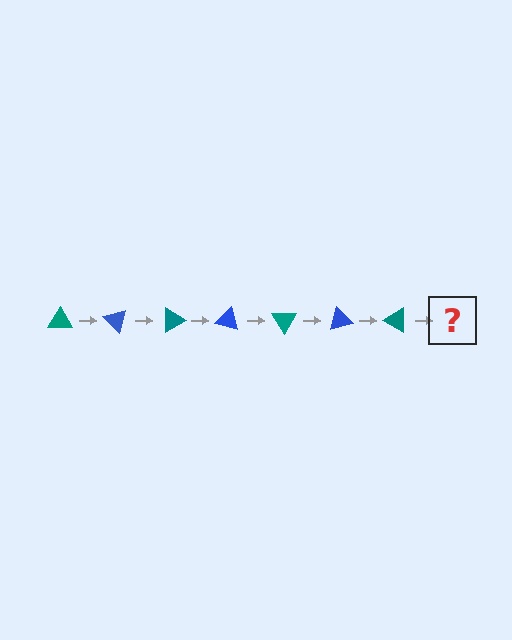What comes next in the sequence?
The next element should be a blue triangle, rotated 315 degrees from the start.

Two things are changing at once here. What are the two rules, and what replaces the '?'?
The two rules are that it rotates 45 degrees each step and the color cycles through teal and blue. The '?' should be a blue triangle, rotated 315 degrees from the start.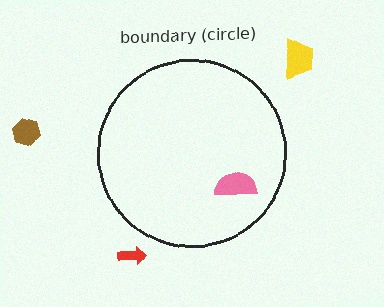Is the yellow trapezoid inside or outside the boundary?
Outside.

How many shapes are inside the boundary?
1 inside, 3 outside.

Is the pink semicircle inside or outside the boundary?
Inside.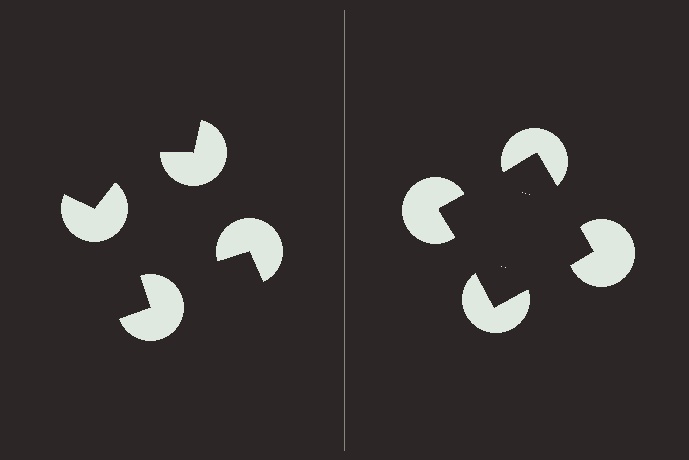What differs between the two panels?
The pac-man discs are positioned identically on both sides; only the wedge orientations differ. On the right they align to a square; on the left they are misaligned.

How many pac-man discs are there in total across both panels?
8 — 4 on each side.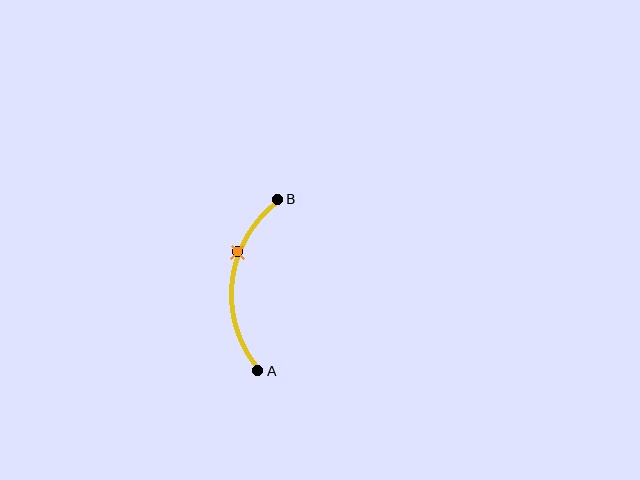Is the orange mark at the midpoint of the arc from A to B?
No. The orange mark lies on the arc but is closer to endpoint B. The arc midpoint would be at the point on the curve equidistant along the arc from both A and B.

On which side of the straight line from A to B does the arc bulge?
The arc bulges to the left of the straight line connecting A and B.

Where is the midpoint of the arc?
The arc midpoint is the point on the curve farthest from the straight line joining A and B. It sits to the left of that line.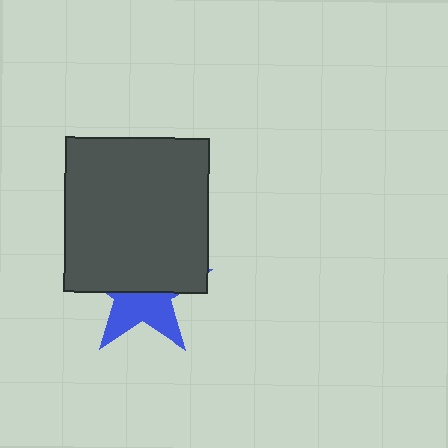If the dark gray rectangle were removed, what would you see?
You would see the complete blue star.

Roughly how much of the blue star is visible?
About half of it is visible (roughly 45%).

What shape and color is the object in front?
The object in front is a dark gray rectangle.